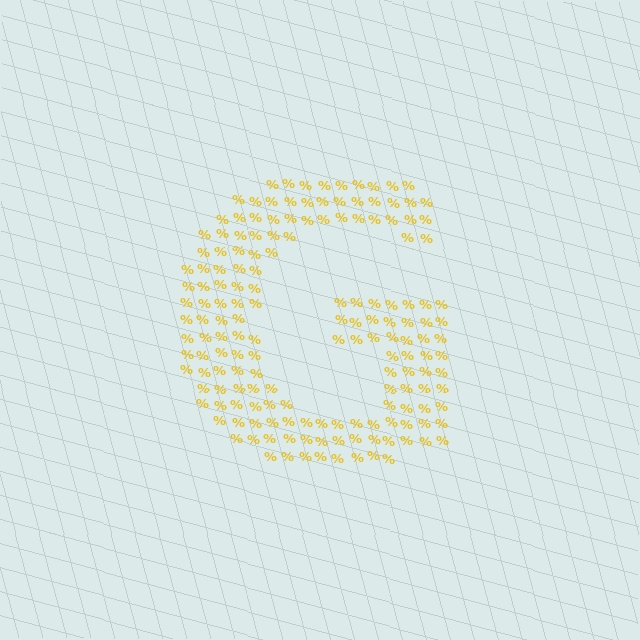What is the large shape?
The large shape is the letter G.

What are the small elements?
The small elements are percent signs.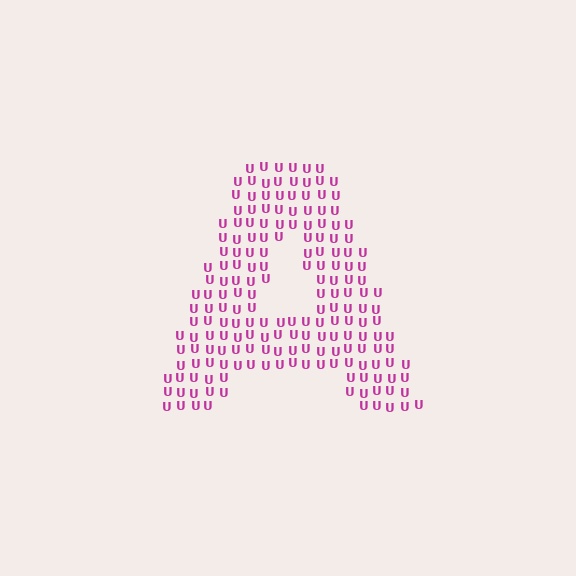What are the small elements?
The small elements are letter U's.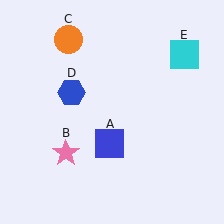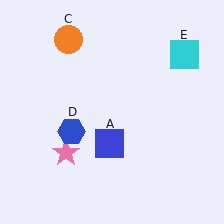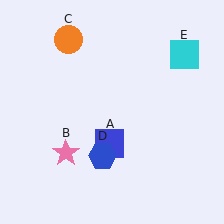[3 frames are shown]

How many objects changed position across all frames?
1 object changed position: blue hexagon (object D).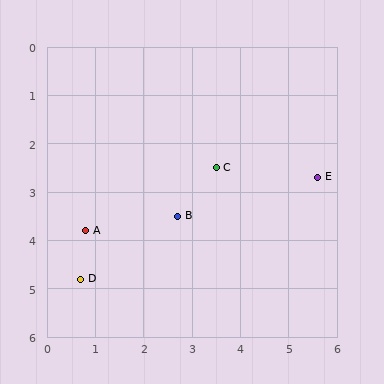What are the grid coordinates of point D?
Point D is at approximately (0.7, 4.8).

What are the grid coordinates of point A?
Point A is at approximately (0.8, 3.8).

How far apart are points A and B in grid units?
Points A and B are about 1.9 grid units apart.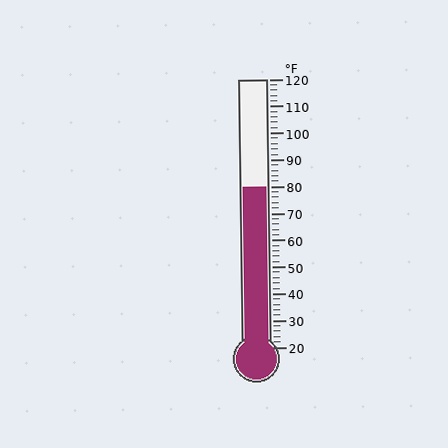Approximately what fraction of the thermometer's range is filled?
The thermometer is filled to approximately 60% of its range.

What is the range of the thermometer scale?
The thermometer scale ranges from 20°F to 120°F.